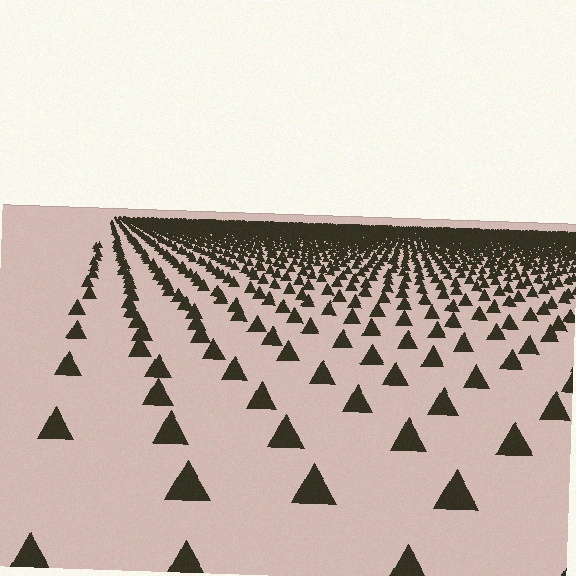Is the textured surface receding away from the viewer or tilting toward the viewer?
The surface is receding away from the viewer. Texture elements get smaller and denser toward the top.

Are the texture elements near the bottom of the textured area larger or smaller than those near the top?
Larger. Near the bottom, elements are closer to the viewer and appear at a bigger on-screen size.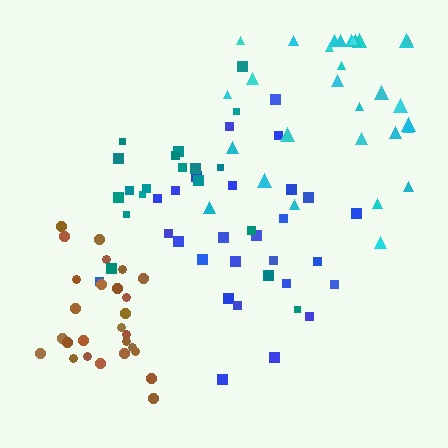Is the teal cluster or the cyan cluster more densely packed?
Cyan.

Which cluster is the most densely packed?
Brown.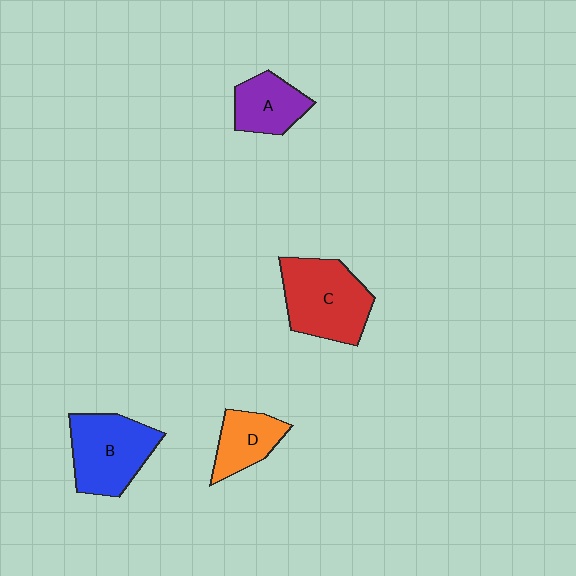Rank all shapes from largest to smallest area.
From largest to smallest: C (red), B (blue), A (purple), D (orange).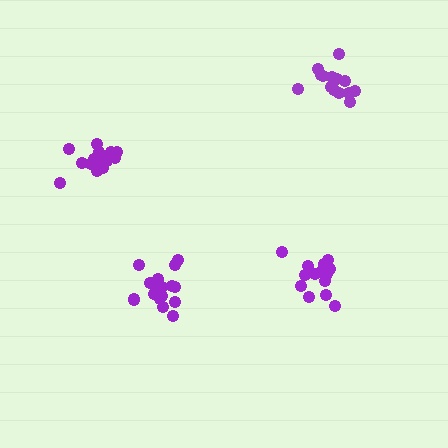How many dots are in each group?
Group 1: 16 dots, Group 2: 18 dots, Group 3: 15 dots, Group 4: 15 dots (64 total).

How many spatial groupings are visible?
There are 4 spatial groupings.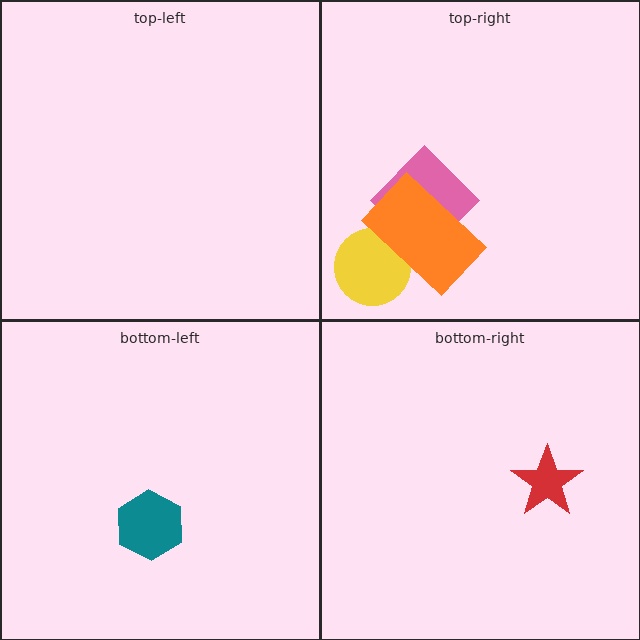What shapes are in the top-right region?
The yellow circle, the pink diamond, the orange rectangle.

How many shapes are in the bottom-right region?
1.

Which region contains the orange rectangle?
The top-right region.